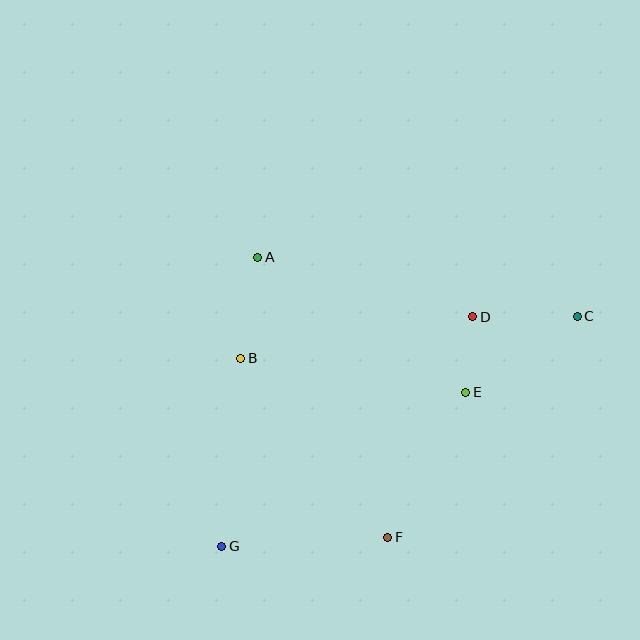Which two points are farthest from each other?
Points C and G are farthest from each other.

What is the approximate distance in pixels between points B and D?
The distance between B and D is approximately 236 pixels.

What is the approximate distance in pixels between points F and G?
The distance between F and G is approximately 166 pixels.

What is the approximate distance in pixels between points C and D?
The distance between C and D is approximately 104 pixels.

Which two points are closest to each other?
Points D and E are closest to each other.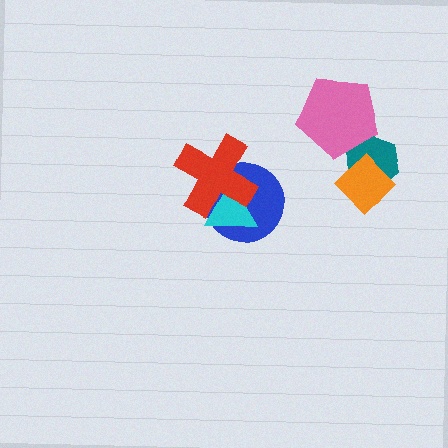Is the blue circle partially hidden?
Yes, it is partially covered by another shape.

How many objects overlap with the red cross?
2 objects overlap with the red cross.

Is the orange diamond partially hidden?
No, no other shape covers it.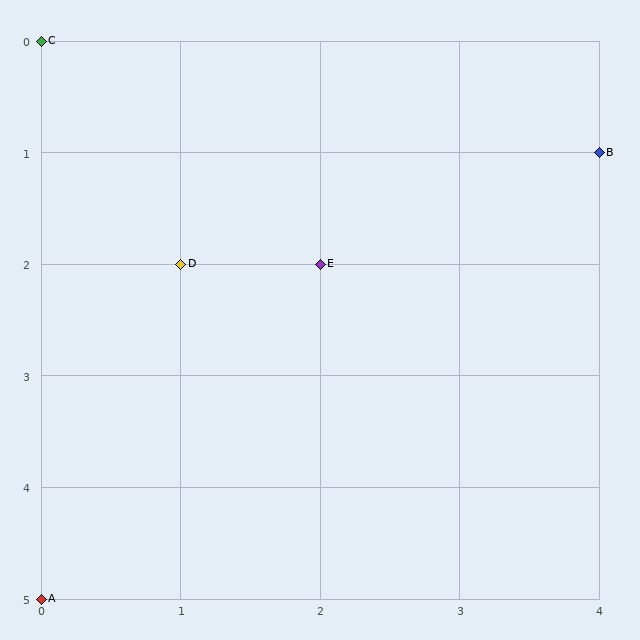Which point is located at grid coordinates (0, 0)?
Point C is at (0, 0).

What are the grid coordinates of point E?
Point E is at grid coordinates (2, 2).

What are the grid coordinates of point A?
Point A is at grid coordinates (0, 5).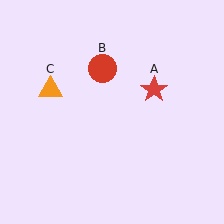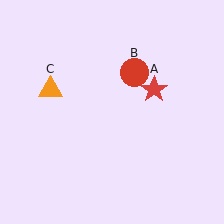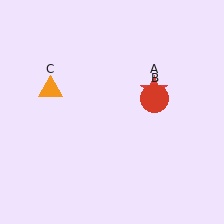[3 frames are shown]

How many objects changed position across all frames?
1 object changed position: red circle (object B).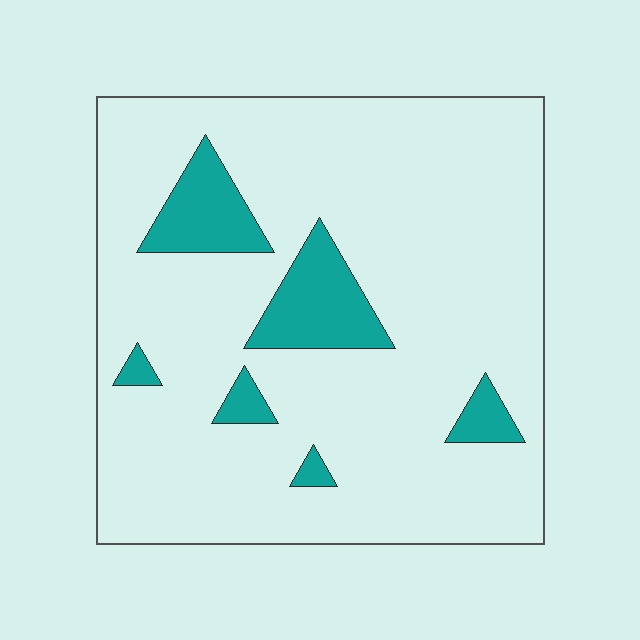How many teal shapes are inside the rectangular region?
6.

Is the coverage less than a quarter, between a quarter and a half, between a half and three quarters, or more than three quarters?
Less than a quarter.